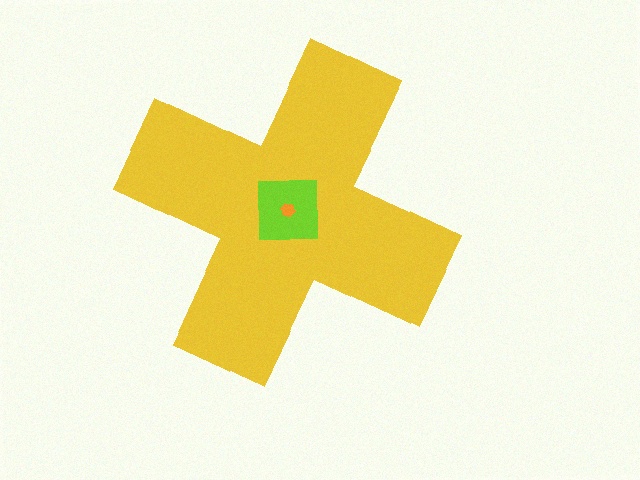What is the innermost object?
The orange hexagon.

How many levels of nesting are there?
3.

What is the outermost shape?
The yellow cross.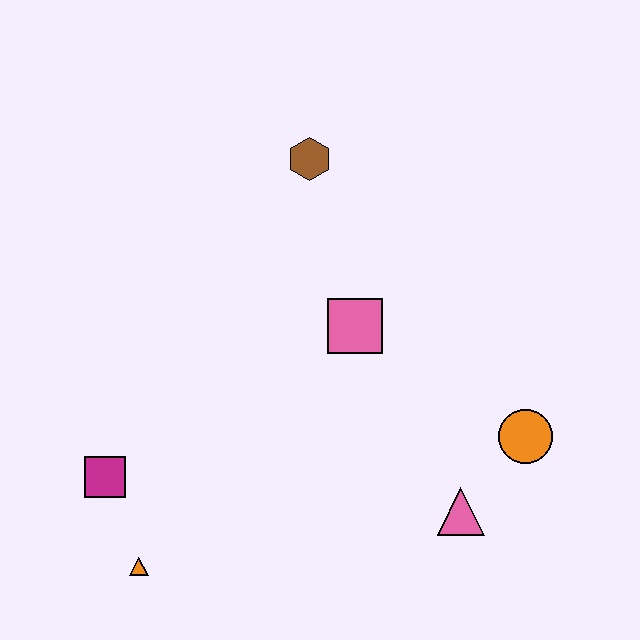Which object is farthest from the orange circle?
The magenta square is farthest from the orange circle.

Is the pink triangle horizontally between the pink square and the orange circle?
Yes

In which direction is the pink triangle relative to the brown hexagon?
The pink triangle is below the brown hexagon.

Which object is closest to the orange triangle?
The magenta square is closest to the orange triangle.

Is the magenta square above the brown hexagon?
No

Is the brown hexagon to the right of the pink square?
No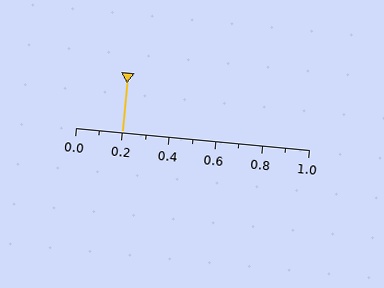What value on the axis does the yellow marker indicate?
The marker indicates approximately 0.2.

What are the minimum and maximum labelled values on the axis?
The axis runs from 0.0 to 1.0.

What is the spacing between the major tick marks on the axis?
The major ticks are spaced 0.2 apart.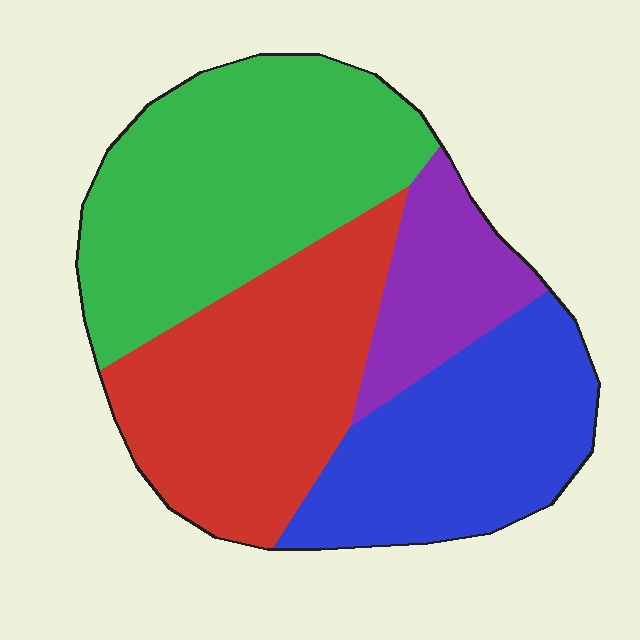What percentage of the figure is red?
Red covers 29% of the figure.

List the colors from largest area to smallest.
From largest to smallest: green, red, blue, purple.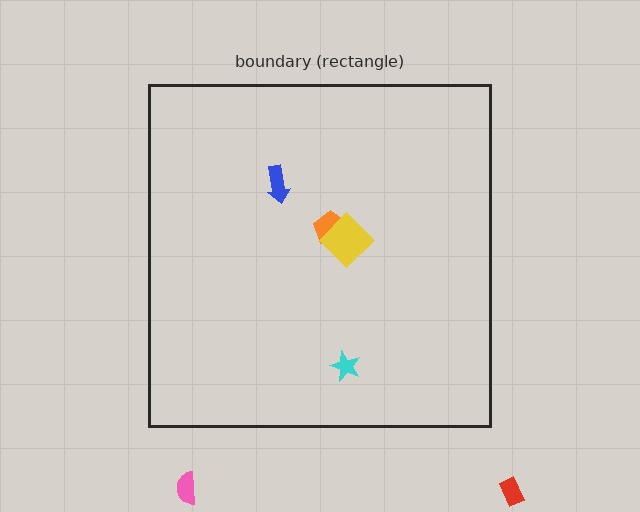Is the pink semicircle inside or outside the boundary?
Outside.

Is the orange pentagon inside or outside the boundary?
Inside.